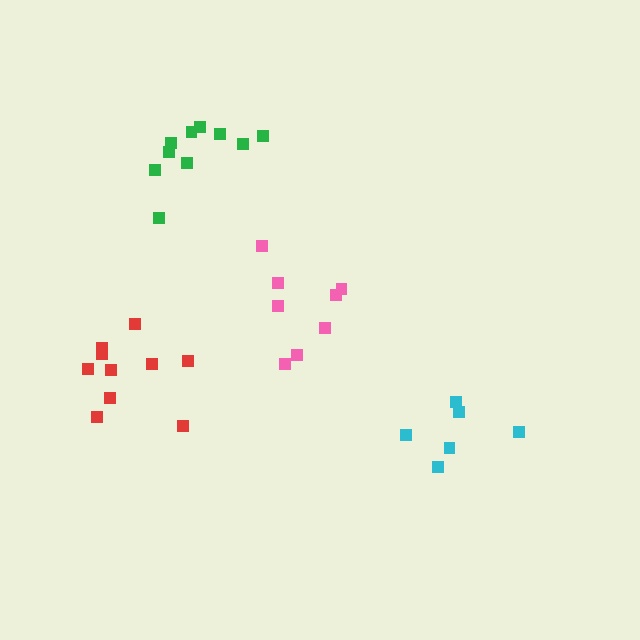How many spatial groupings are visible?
There are 4 spatial groupings.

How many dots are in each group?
Group 1: 8 dots, Group 2: 6 dots, Group 3: 10 dots, Group 4: 10 dots (34 total).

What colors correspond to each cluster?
The clusters are colored: pink, cyan, green, red.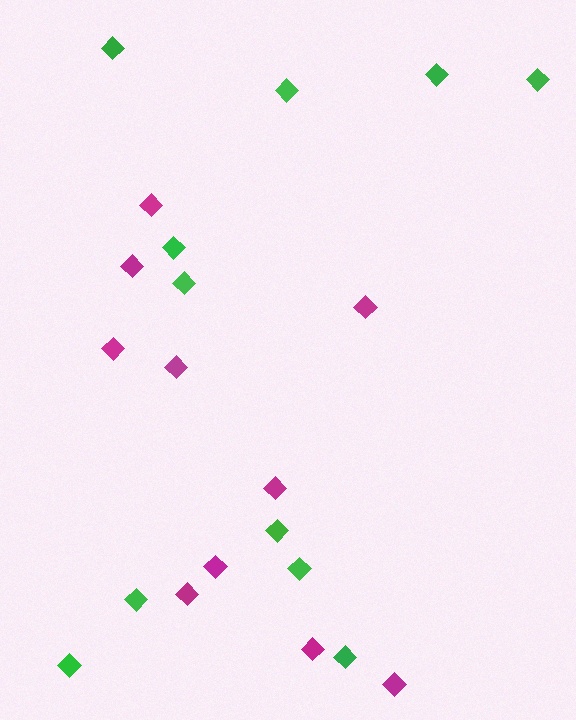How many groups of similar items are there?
There are 2 groups: one group of magenta diamonds (10) and one group of green diamonds (11).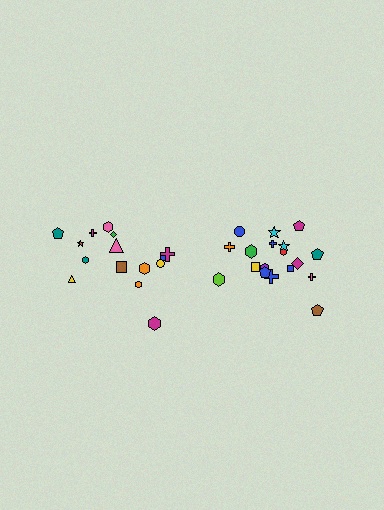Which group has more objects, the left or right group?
The right group.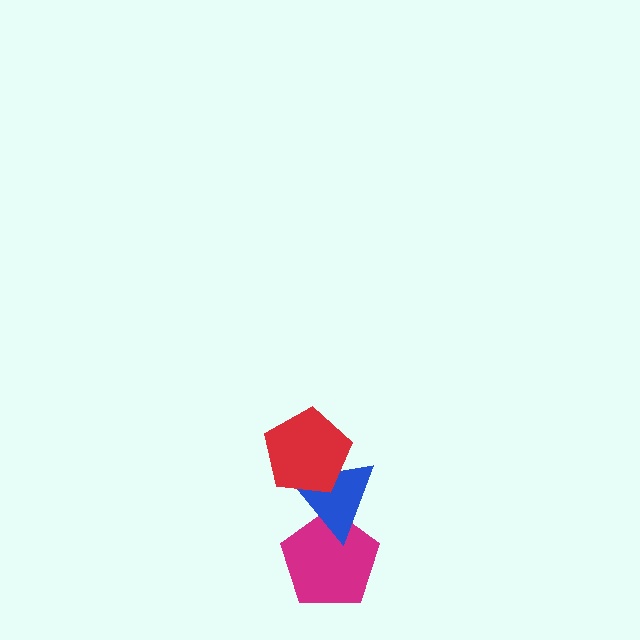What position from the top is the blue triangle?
The blue triangle is 2nd from the top.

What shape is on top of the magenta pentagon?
The blue triangle is on top of the magenta pentagon.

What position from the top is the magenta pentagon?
The magenta pentagon is 3rd from the top.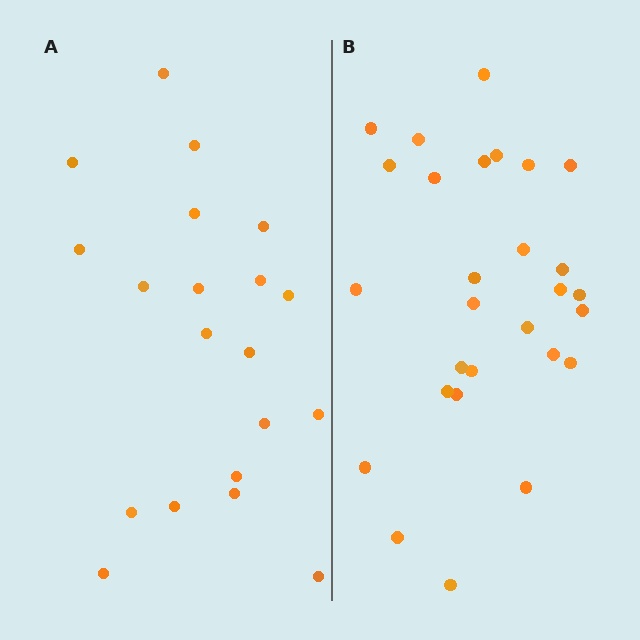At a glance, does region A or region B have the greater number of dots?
Region B (the right region) has more dots.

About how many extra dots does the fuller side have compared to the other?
Region B has roughly 8 or so more dots than region A.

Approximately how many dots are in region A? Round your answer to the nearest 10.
About 20 dots.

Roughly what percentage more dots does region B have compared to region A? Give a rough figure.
About 40% more.